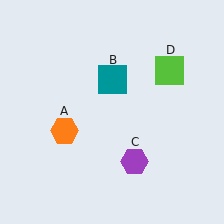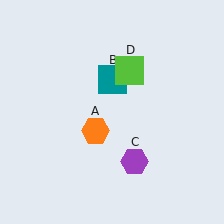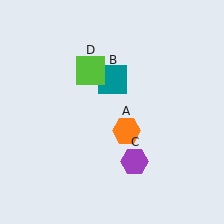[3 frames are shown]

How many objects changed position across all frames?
2 objects changed position: orange hexagon (object A), lime square (object D).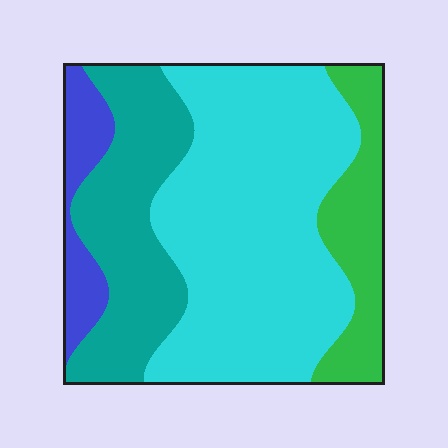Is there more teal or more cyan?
Cyan.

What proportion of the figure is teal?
Teal takes up about one quarter (1/4) of the figure.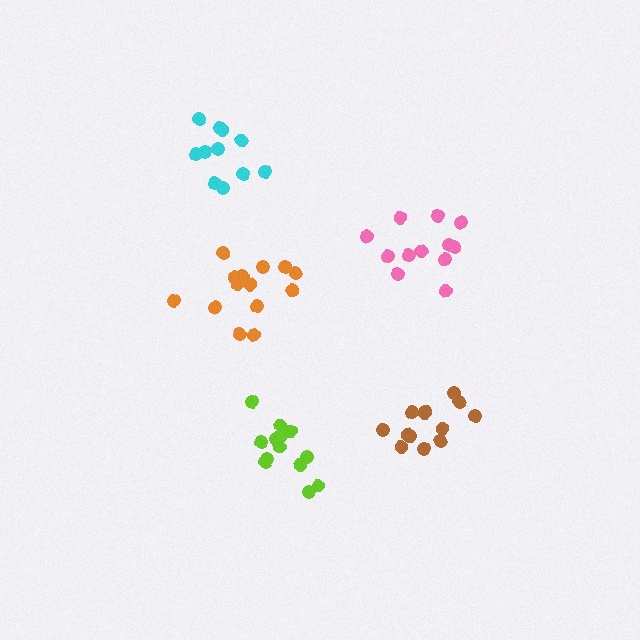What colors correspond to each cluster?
The clusters are colored: pink, orange, brown, cyan, lime.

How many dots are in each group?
Group 1: 12 dots, Group 2: 14 dots, Group 3: 13 dots, Group 4: 11 dots, Group 5: 13 dots (63 total).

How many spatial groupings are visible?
There are 5 spatial groupings.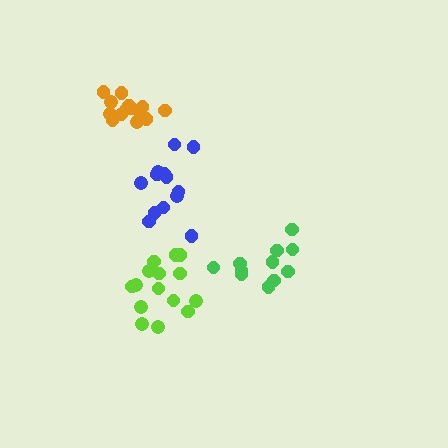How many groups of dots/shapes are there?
There are 4 groups.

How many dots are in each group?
Group 1: 13 dots, Group 2: 11 dots, Group 3: 15 dots, Group 4: 14 dots (53 total).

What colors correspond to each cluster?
The clusters are colored: blue, green, lime, orange.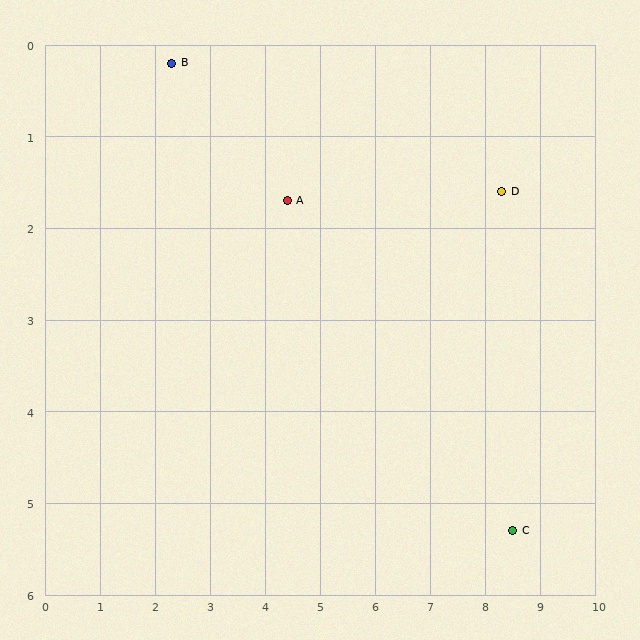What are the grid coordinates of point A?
Point A is at approximately (4.4, 1.7).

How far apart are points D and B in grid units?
Points D and B are about 6.2 grid units apart.